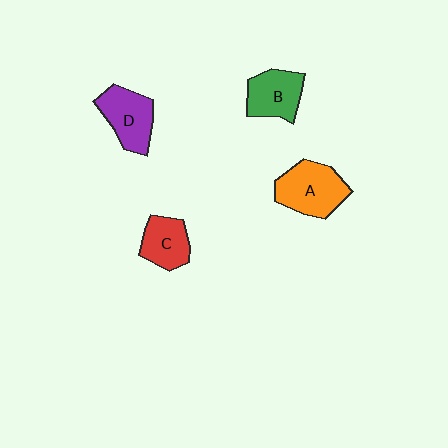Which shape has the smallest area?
Shape C (red).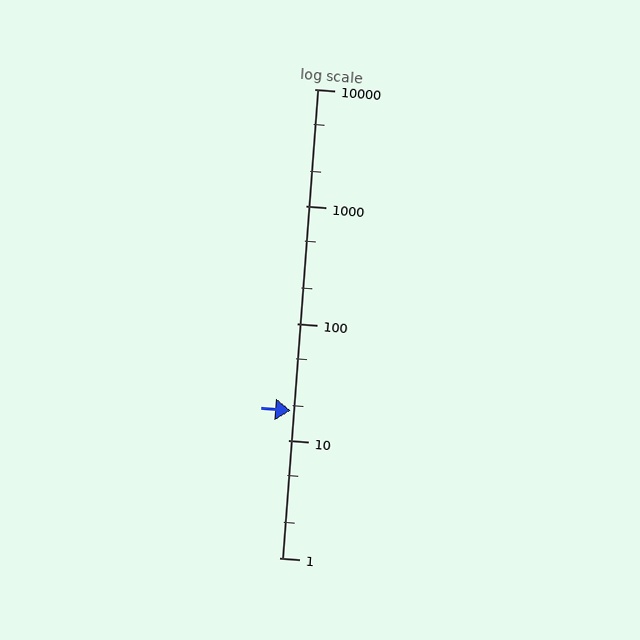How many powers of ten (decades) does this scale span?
The scale spans 4 decades, from 1 to 10000.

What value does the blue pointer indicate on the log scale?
The pointer indicates approximately 18.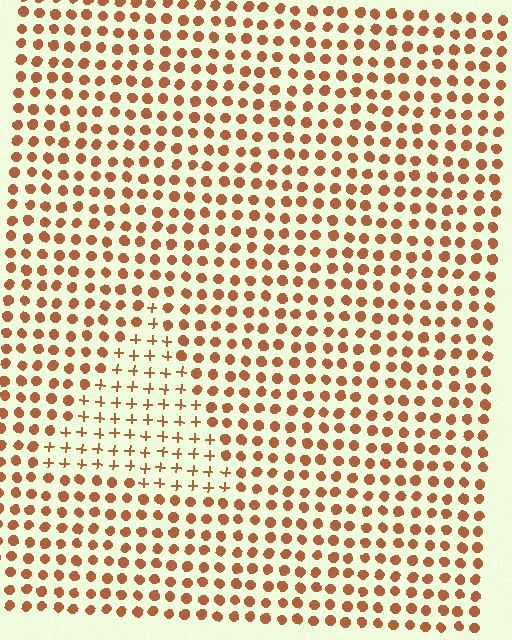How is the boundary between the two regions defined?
The boundary is defined by a change in element shape: plus signs inside vs. circles outside. All elements share the same color and spacing.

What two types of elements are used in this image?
The image uses plus signs inside the triangle region and circles outside it.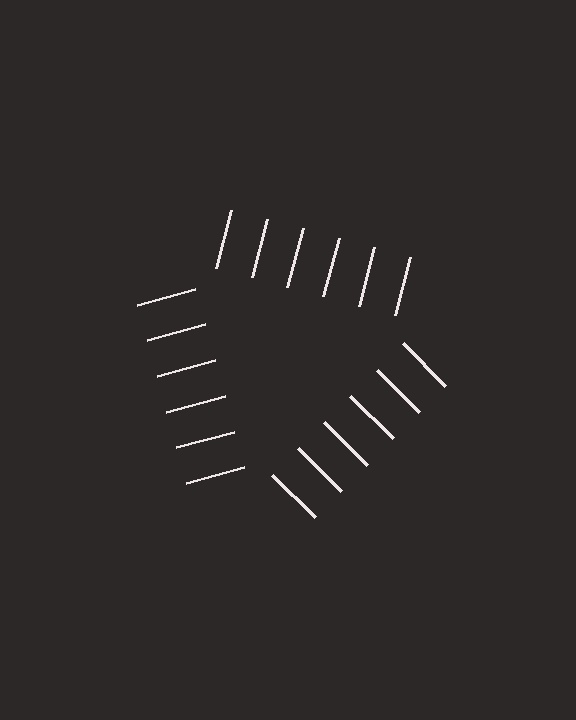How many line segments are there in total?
18 — 6 along each of the 3 edges.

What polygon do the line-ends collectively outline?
An illusory triangle — the line segments terminate on its edges but no continuous stroke is drawn.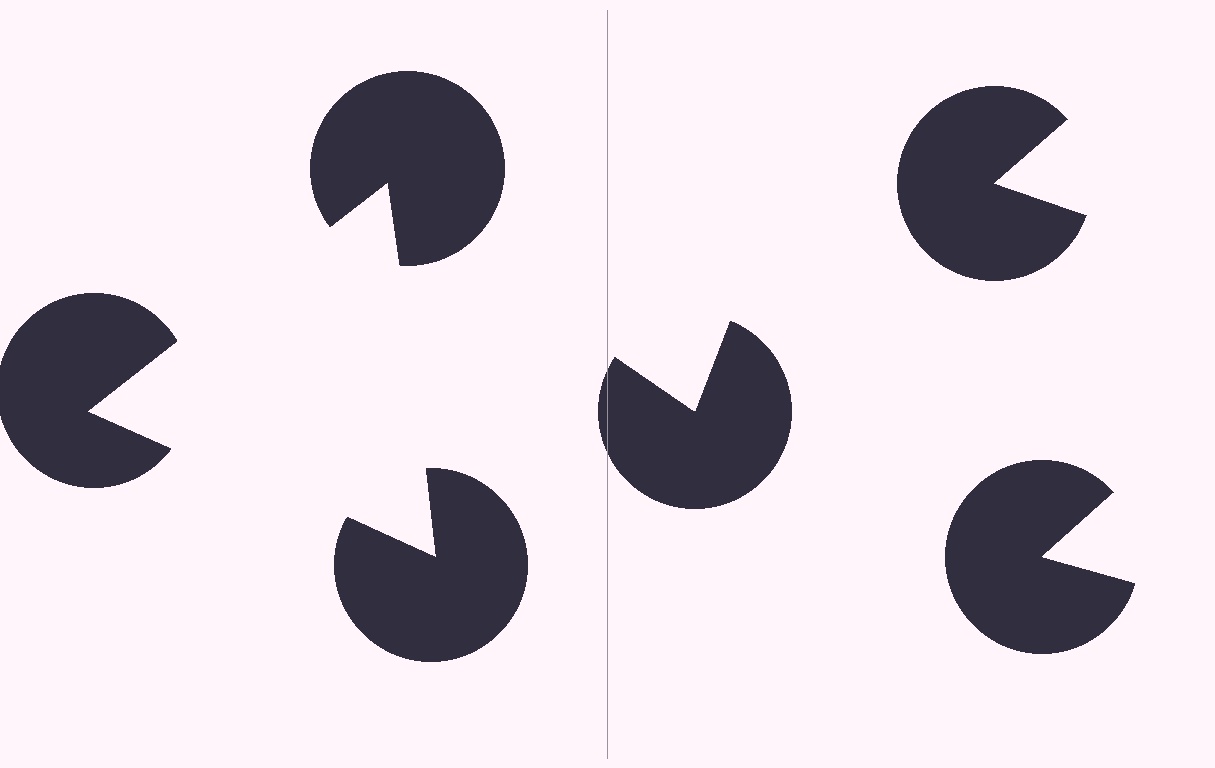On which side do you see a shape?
An illusory triangle appears on the left side. On the right side the wedge cuts are rotated, so no coherent shape forms.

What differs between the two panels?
The pac-man discs are positioned identically on both sides; only the wedge orientations differ. On the left they align to a triangle; on the right they are misaligned.